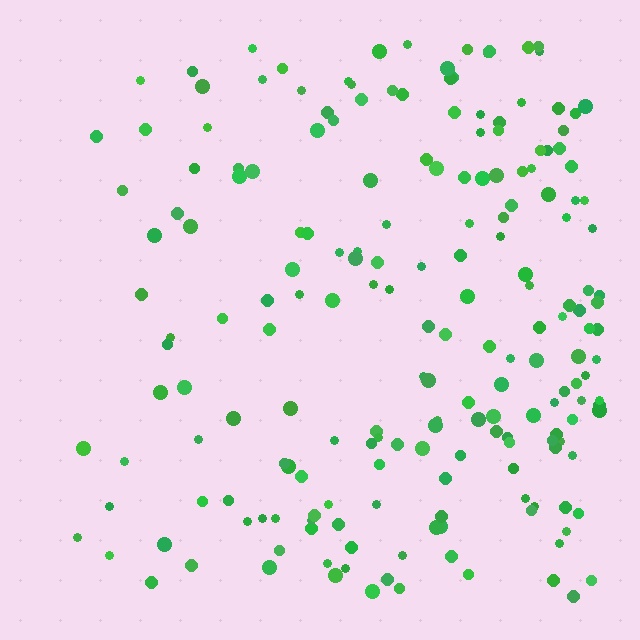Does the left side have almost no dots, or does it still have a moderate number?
Still a moderate number, just noticeably fewer than the right.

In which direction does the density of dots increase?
From left to right, with the right side densest.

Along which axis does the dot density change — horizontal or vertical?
Horizontal.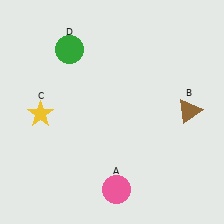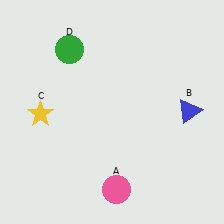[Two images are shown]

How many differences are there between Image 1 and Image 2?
There is 1 difference between the two images.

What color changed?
The triangle (B) changed from brown in Image 1 to blue in Image 2.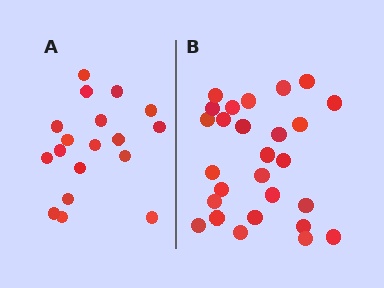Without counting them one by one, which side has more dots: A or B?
Region B (the right region) has more dots.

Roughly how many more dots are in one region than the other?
Region B has roughly 8 or so more dots than region A.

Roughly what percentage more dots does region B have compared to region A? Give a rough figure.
About 50% more.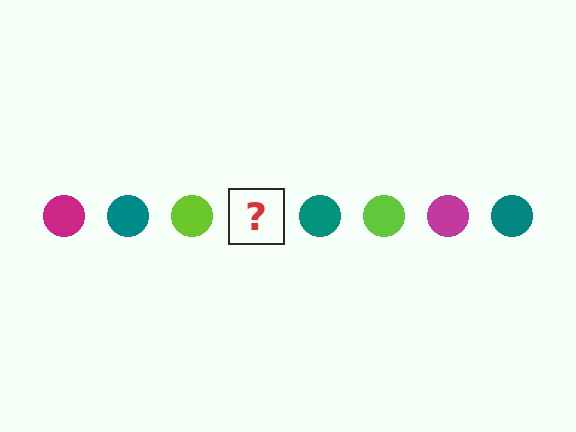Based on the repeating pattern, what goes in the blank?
The blank should be a magenta circle.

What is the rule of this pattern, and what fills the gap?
The rule is that the pattern cycles through magenta, teal, lime circles. The gap should be filled with a magenta circle.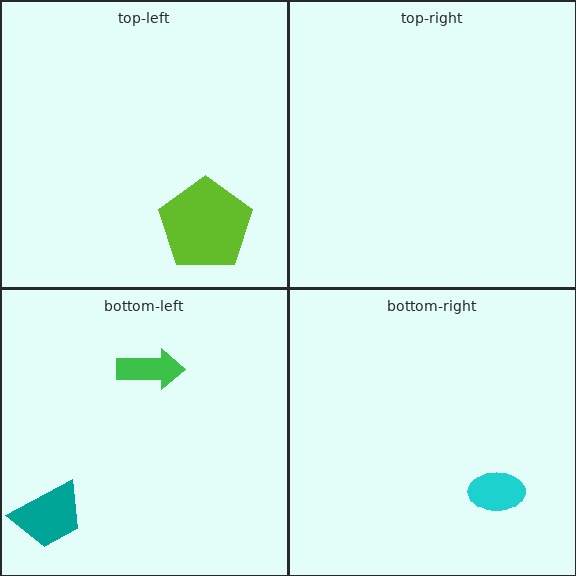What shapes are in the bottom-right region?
The cyan ellipse.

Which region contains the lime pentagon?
The top-left region.